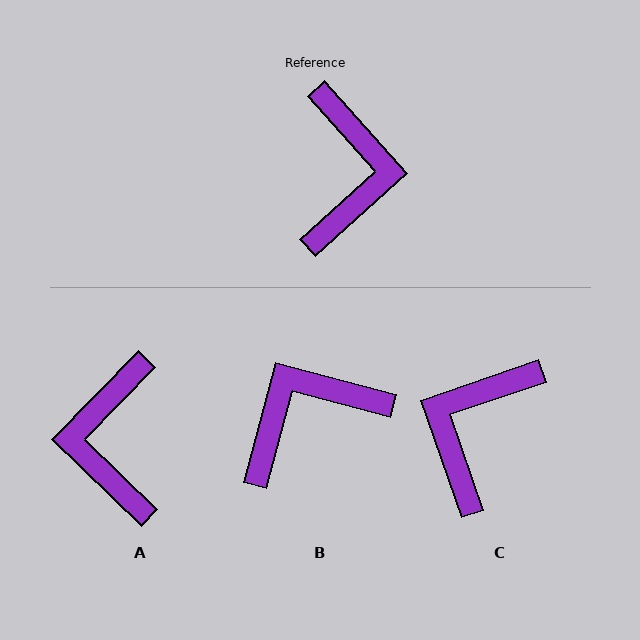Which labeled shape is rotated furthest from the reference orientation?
A, about 176 degrees away.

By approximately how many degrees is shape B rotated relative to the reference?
Approximately 123 degrees counter-clockwise.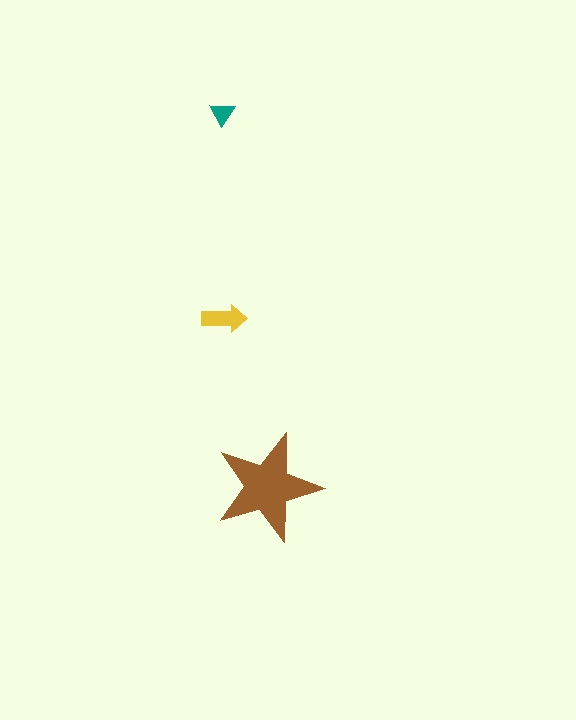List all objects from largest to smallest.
The brown star, the yellow arrow, the teal triangle.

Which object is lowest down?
The brown star is bottommost.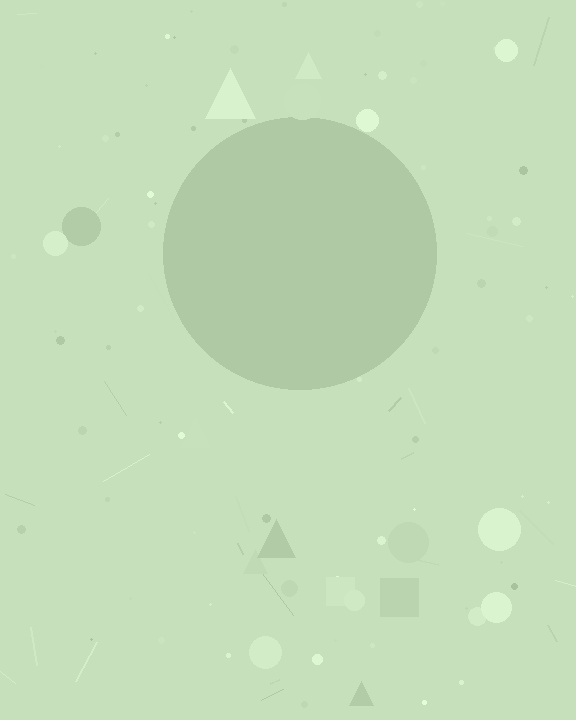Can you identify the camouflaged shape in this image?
The camouflaged shape is a circle.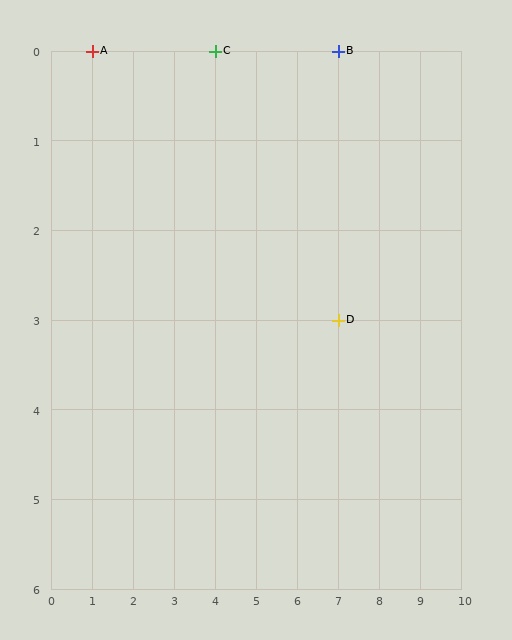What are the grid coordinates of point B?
Point B is at grid coordinates (7, 0).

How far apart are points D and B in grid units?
Points D and B are 3 rows apart.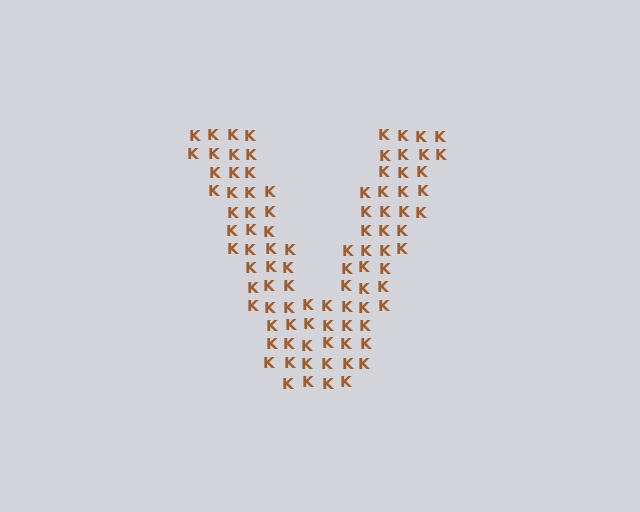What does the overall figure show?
The overall figure shows the letter V.